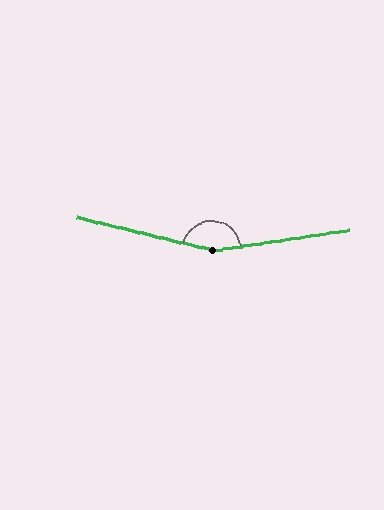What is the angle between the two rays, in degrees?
Approximately 158 degrees.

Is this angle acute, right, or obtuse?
It is obtuse.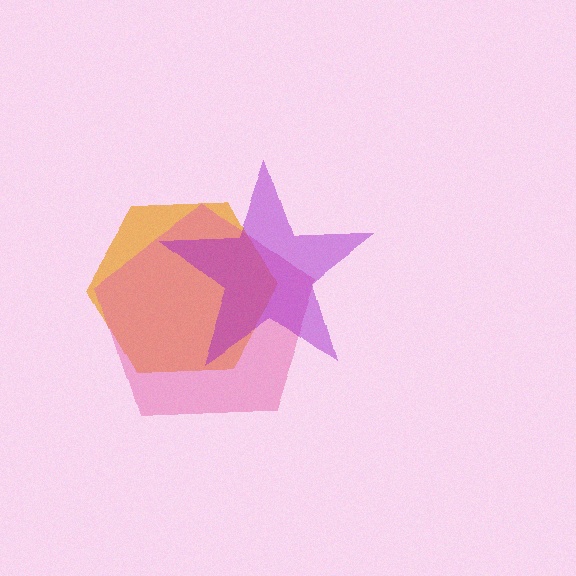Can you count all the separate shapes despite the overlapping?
Yes, there are 3 separate shapes.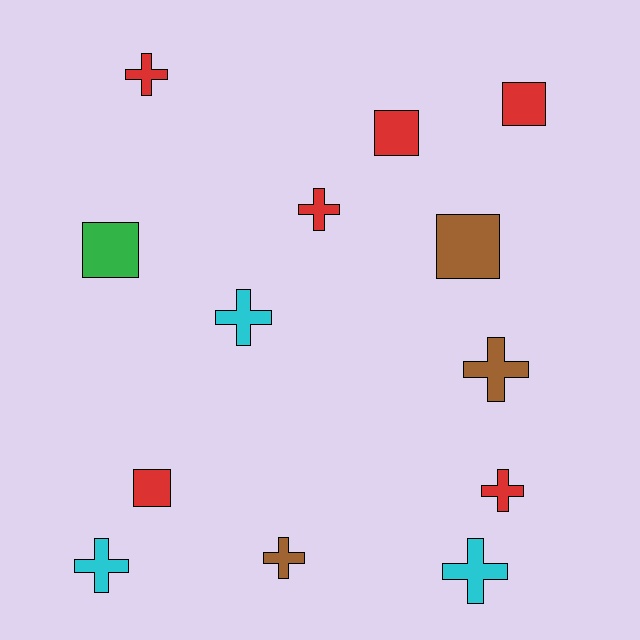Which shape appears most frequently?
Cross, with 8 objects.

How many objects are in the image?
There are 13 objects.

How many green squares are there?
There is 1 green square.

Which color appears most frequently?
Red, with 6 objects.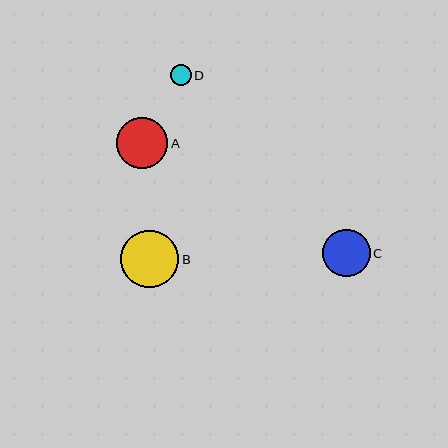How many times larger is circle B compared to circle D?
Circle B is approximately 2.8 times the size of circle D.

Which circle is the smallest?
Circle D is the smallest with a size of approximately 21 pixels.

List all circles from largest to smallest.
From largest to smallest: B, A, C, D.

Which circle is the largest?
Circle B is the largest with a size of approximately 58 pixels.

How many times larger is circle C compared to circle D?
Circle C is approximately 2.3 times the size of circle D.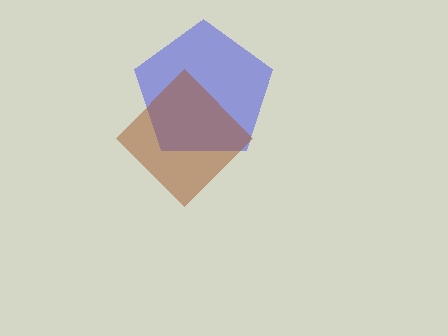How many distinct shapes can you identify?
There are 2 distinct shapes: a blue pentagon, a brown diamond.